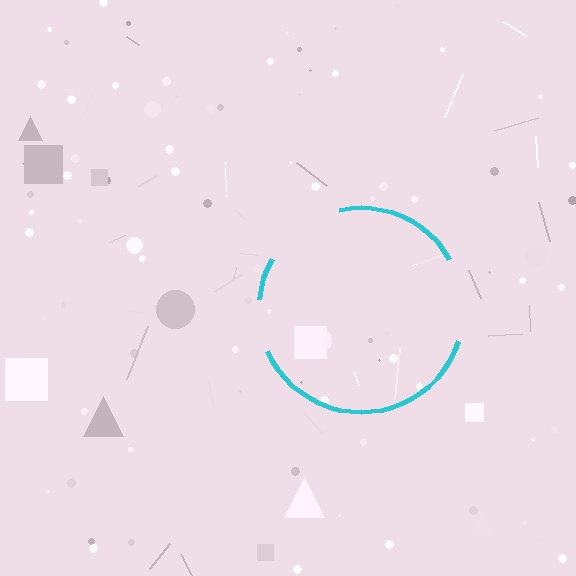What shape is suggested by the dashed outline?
The dashed outline suggests a circle.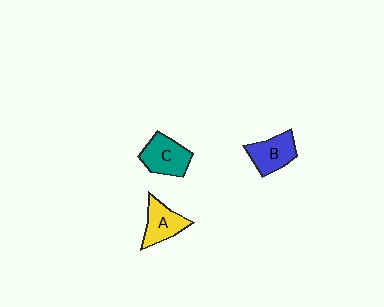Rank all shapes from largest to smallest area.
From largest to smallest: C (teal), B (blue), A (yellow).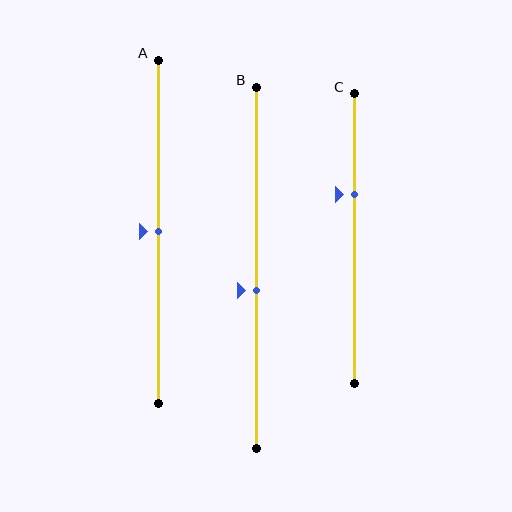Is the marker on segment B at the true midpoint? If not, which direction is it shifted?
No, the marker on segment B is shifted downward by about 6% of the segment length.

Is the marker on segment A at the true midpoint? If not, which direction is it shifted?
Yes, the marker on segment A is at the true midpoint.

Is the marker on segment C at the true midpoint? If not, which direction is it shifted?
No, the marker on segment C is shifted upward by about 15% of the segment length.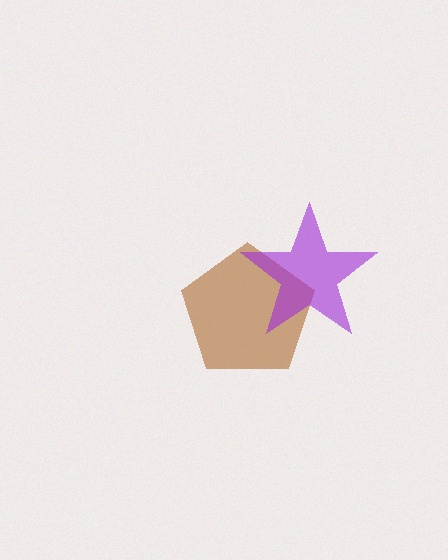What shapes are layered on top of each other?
The layered shapes are: a brown pentagon, a purple star.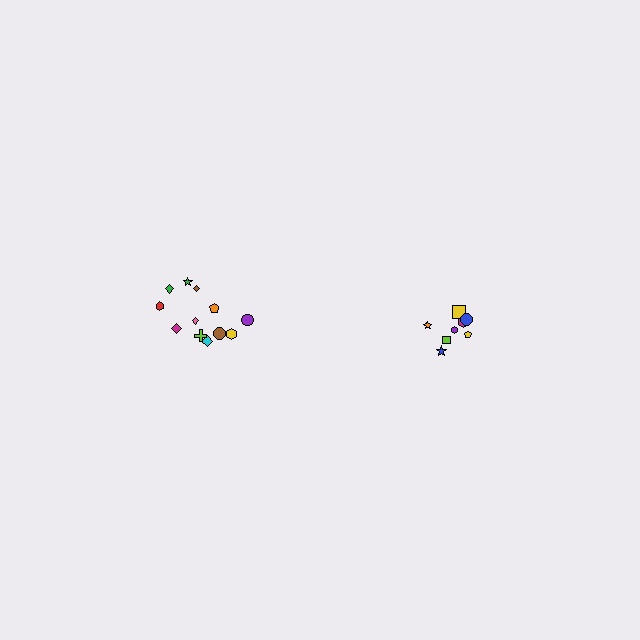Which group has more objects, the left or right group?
The left group.